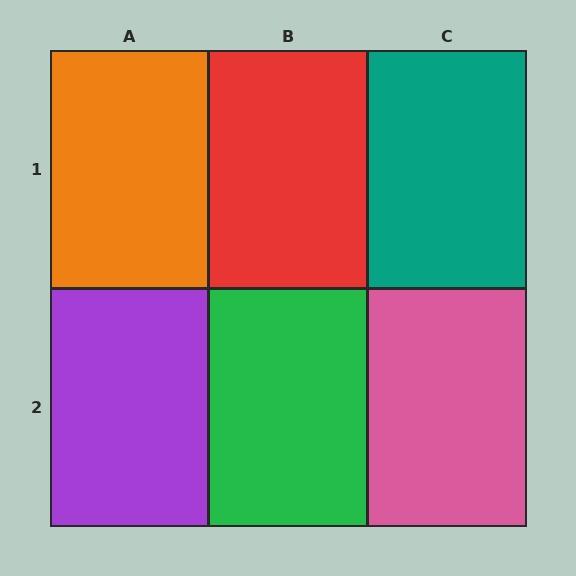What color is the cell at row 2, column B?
Green.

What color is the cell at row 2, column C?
Pink.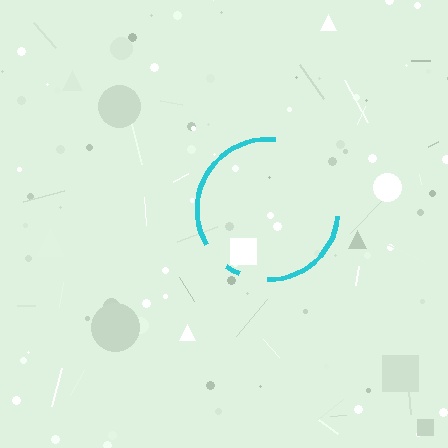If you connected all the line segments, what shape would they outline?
They would outline a circle.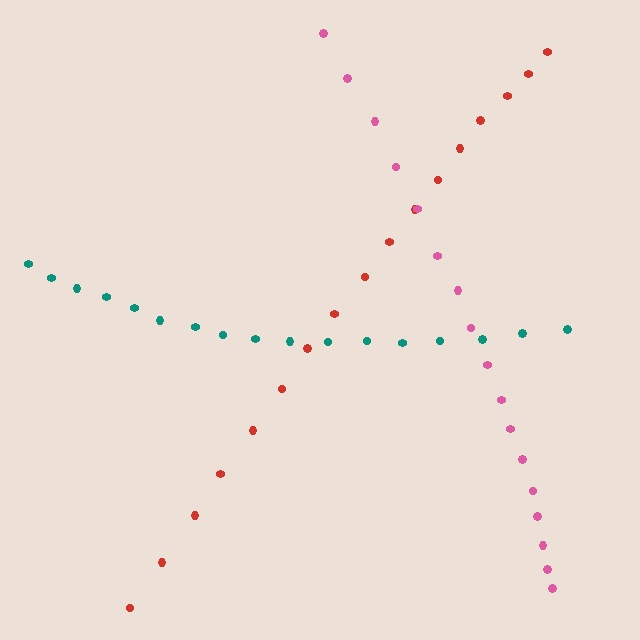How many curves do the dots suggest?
There are 3 distinct paths.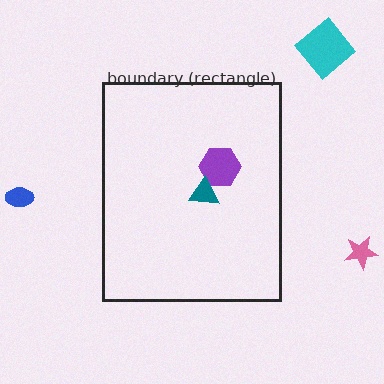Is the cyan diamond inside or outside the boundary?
Outside.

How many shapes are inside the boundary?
2 inside, 3 outside.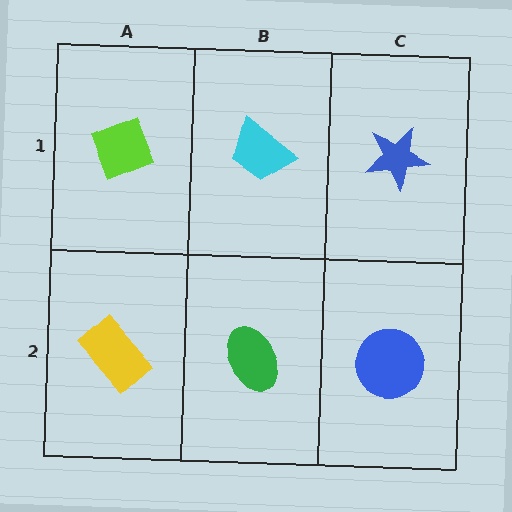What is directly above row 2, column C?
A blue star.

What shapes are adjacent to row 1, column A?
A yellow rectangle (row 2, column A), a cyan trapezoid (row 1, column B).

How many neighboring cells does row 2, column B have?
3.